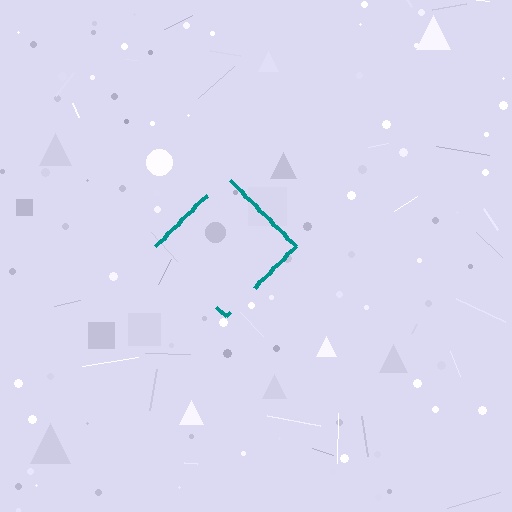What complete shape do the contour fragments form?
The contour fragments form a diamond.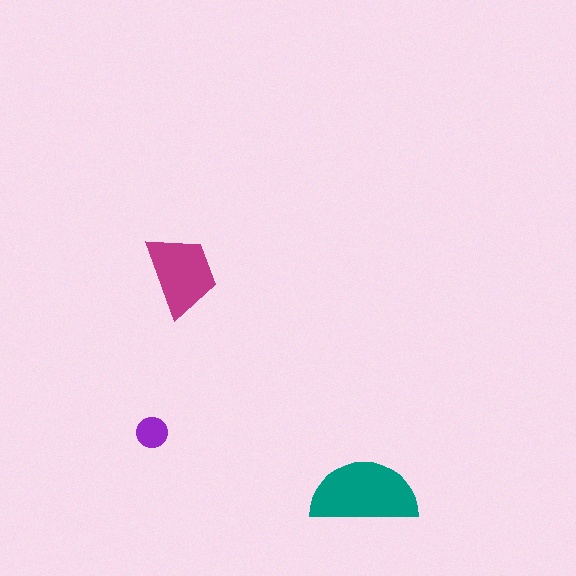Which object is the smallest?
The purple circle.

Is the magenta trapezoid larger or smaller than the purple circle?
Larger.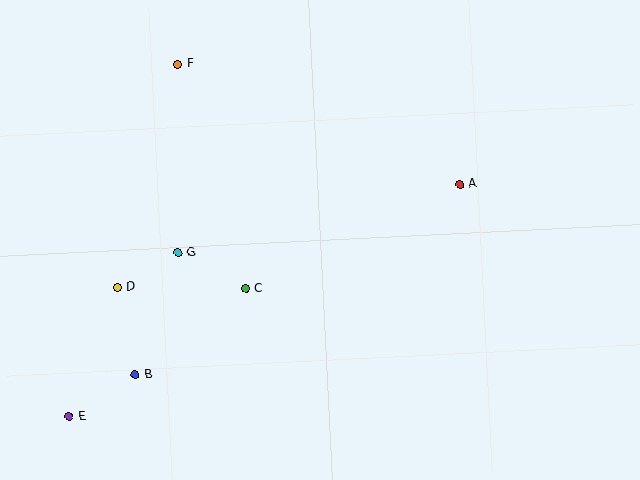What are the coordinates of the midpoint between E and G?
The midpoint between E and G is at (123, 335).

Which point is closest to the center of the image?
Point C at (245, 289) is closest to the center.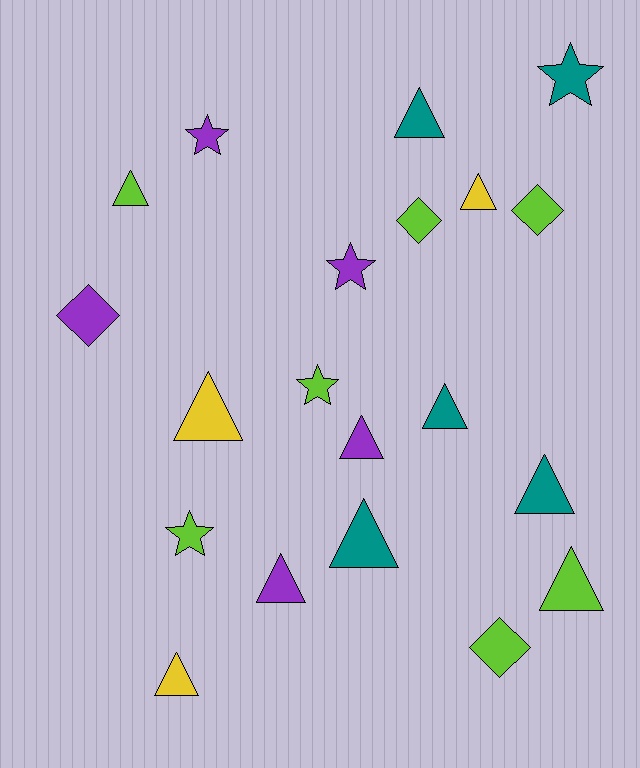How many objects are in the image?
There are 20 objects.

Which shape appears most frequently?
Triangle, with 11 objects.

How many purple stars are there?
There are 2 purple stars.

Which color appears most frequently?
Lime, with 7 objects.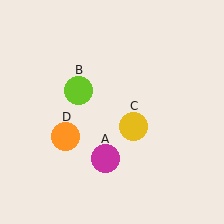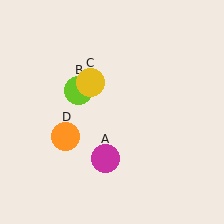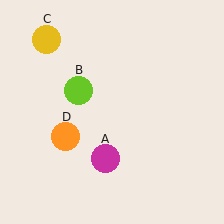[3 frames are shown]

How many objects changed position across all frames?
1 object changed position: yellow circle (object C).